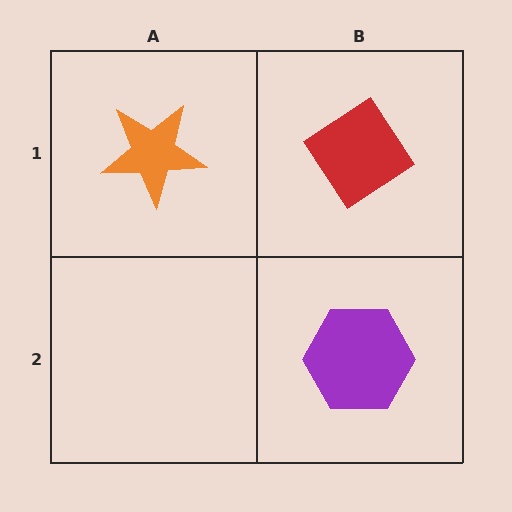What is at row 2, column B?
A purple hexagon.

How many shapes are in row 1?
2 shapes.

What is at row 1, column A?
An orange star.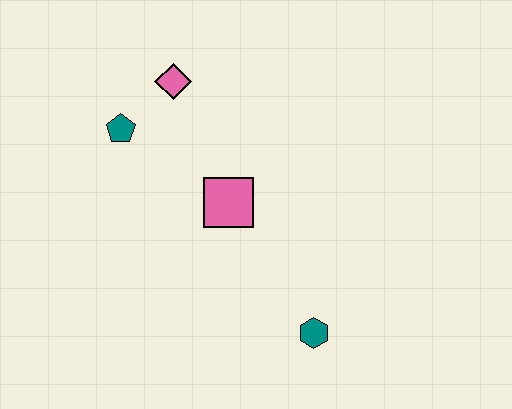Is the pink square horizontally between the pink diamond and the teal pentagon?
No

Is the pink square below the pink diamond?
Yes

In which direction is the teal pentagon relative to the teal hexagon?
The teal pentagon is above the teal hexagon.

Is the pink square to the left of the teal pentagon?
No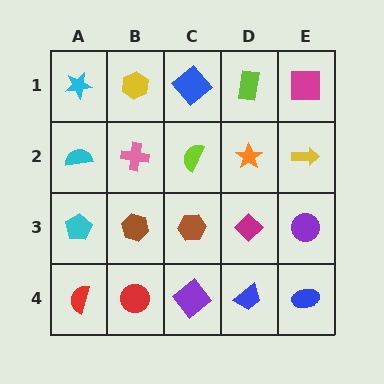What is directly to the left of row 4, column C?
A red circle.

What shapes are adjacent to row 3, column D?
An orange star (row 2, column D), a blue trapezoid (row 4, column D), a brown hexagon (row 3, column C), a purple circle (row 3, column E).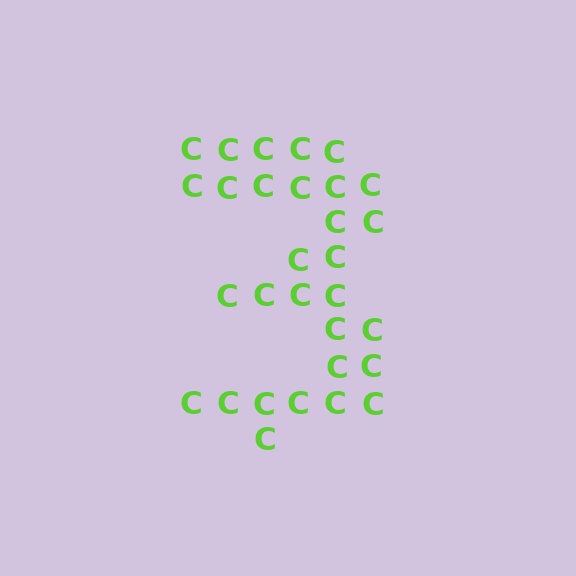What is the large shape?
The large shape is the digit 3.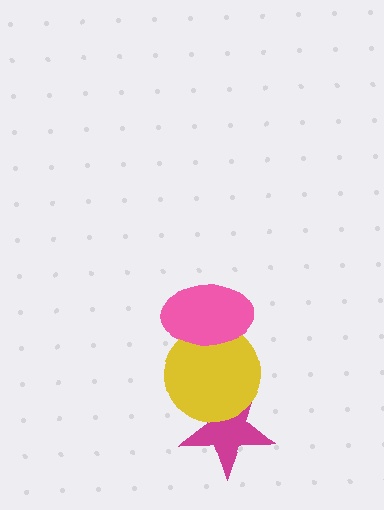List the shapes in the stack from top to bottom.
From top to bottom: the pink ellipse, the yellow circle, the magenta star.